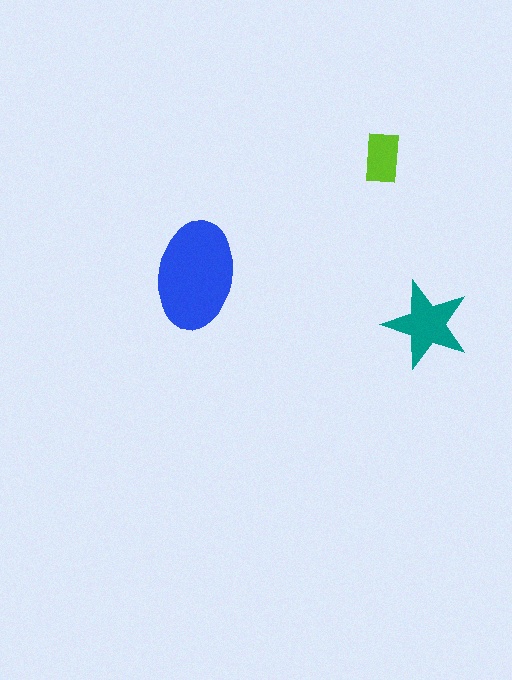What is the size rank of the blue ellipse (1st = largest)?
1st.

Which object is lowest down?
The teal star is bottommost.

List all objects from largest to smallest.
The blue ellipse, the teal star, the lime rectangle.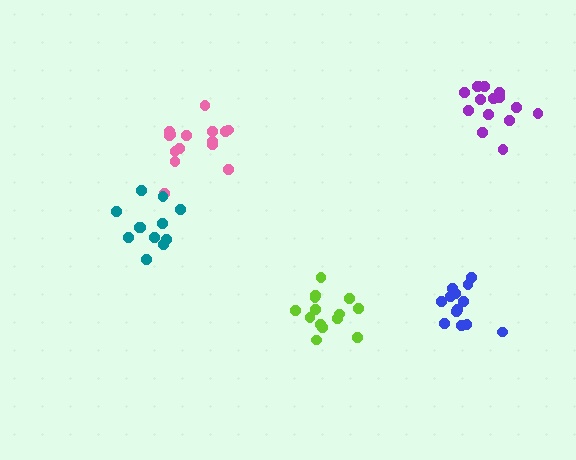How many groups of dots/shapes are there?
There are 5 groups.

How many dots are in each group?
Group 1: 15 dots, Group 2: 13 dots, Group 3: 13 dots, Group 4: 14 dots, Group 5: 15 dots (70 total).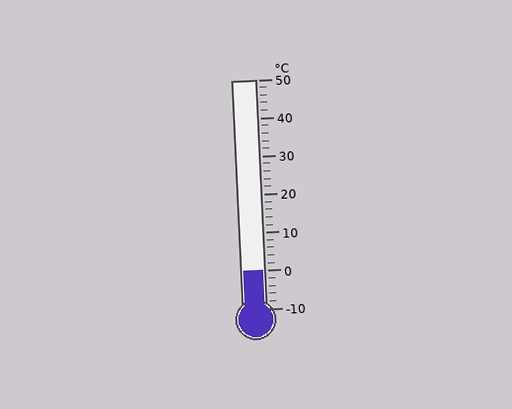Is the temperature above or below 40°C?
The temperature is below 40°C.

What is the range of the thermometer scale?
The thermometer scale ranges from -10°C to 50°C.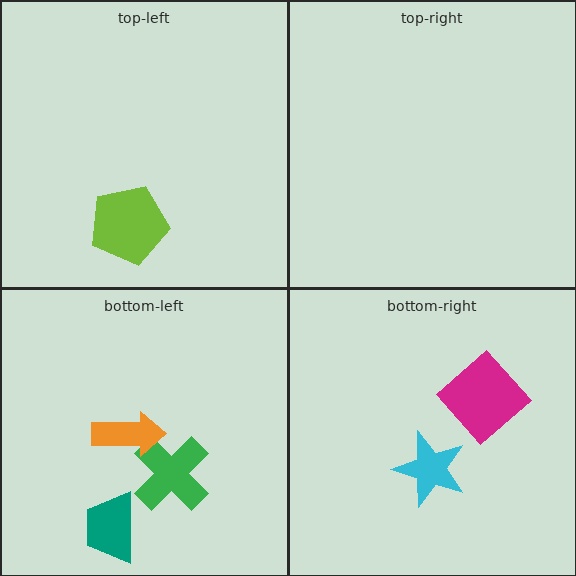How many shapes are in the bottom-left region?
3.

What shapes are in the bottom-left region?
The teal trapezoid, the green cross, the orange arrow.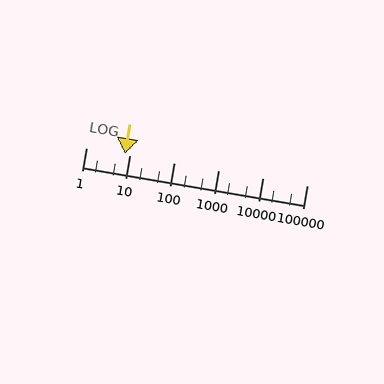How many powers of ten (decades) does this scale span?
The scale spans 5 decades, from 1 to 100000.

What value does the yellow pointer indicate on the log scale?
The pointer indicates approximately 7.7.